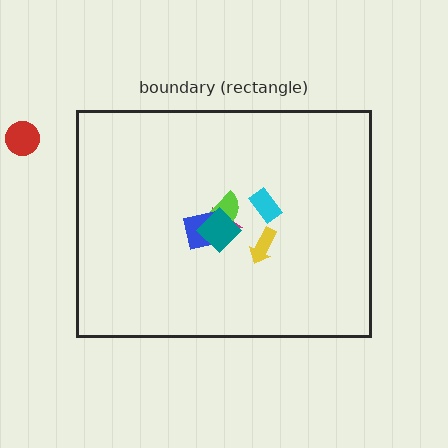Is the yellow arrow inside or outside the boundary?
Inside.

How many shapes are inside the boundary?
6 inside, 1 outside.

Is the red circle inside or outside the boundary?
Outside.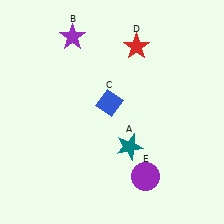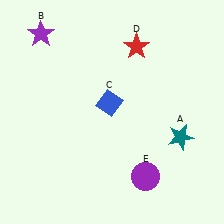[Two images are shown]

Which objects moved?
The objects that moved are: the teal star (A), the purple star (B).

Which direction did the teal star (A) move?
The teal star (A) moved right.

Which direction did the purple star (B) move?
The purple star (B) moved left.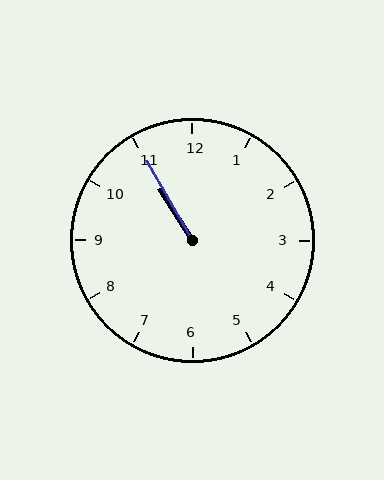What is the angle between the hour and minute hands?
Approximately 2 degrees.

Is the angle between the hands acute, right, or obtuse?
It is acute.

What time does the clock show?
10:55.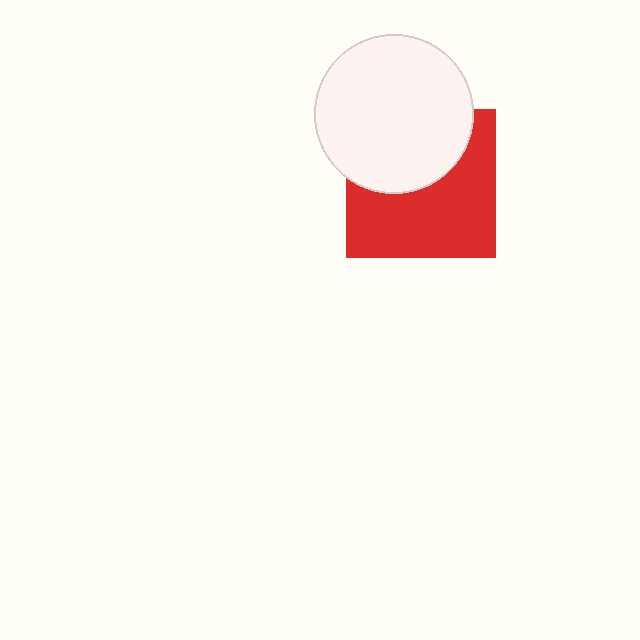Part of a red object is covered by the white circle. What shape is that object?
It is a square.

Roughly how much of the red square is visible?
About half of it is visible (roughly 59%).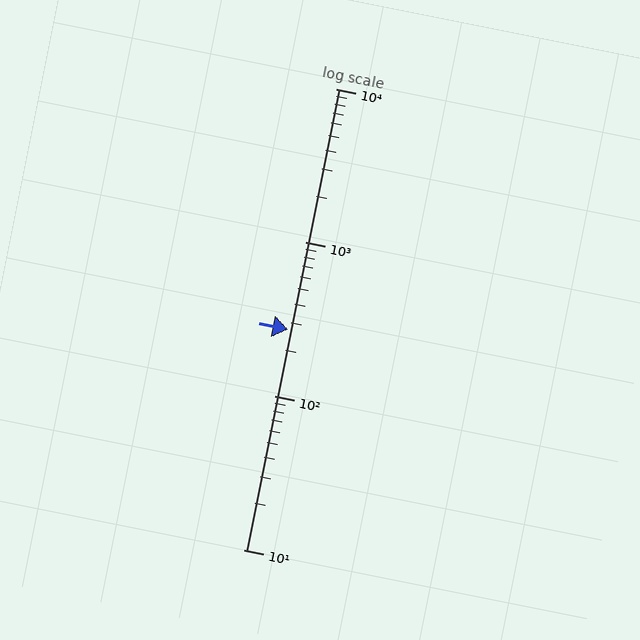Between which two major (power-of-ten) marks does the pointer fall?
The pointer is between 100 and 1000.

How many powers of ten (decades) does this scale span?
The scale spans 3 decades, from 10 to 10000.